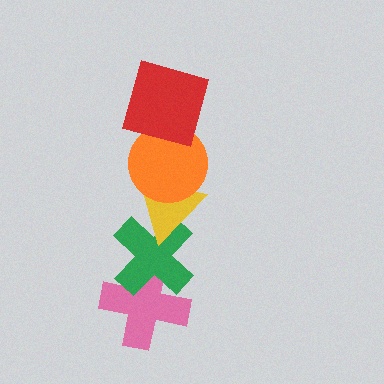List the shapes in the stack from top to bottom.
From top to bottom: the red square, the orange circle, the yellow triangle, the green cross, the pink cross.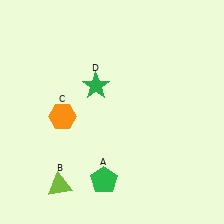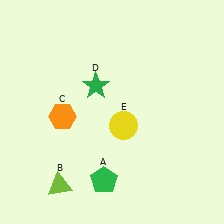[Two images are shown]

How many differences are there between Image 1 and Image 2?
There is 1 difference between the two images.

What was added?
A yellow circle (E) was added in Image 2.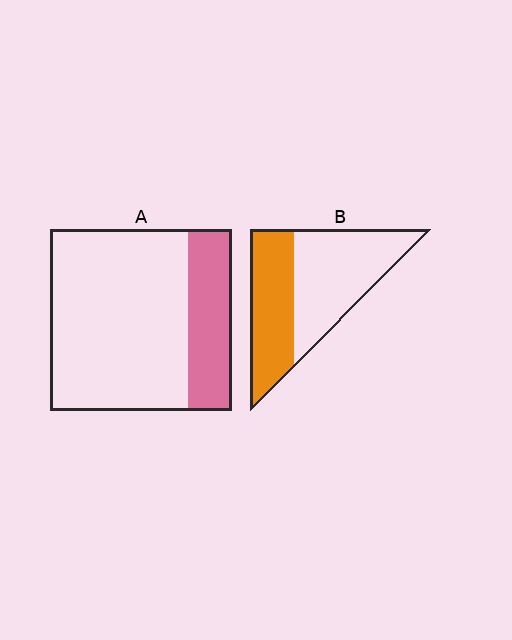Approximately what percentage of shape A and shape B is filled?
A is approximately 25% and B is approximately 45%.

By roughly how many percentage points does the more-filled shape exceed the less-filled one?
By roughly 20 percentage points (B over A).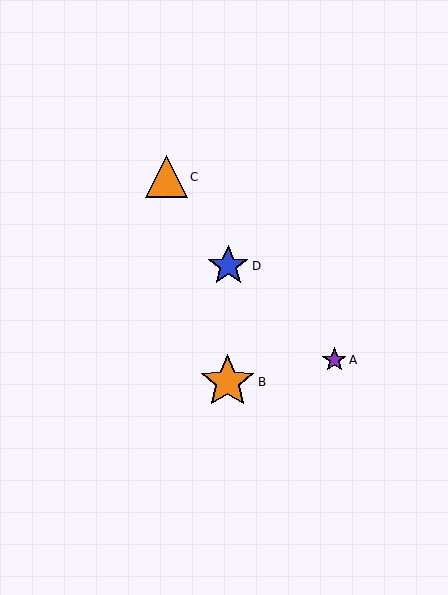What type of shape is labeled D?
Shape D is a blue star.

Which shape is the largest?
The orange star (labeled B) is the largest.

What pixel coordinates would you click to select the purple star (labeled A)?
Click at (334, 360) to select the purple star A.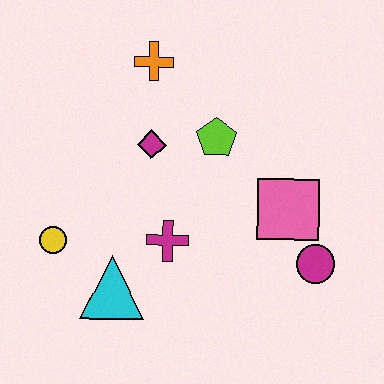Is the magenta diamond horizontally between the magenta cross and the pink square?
No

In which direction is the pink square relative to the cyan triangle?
The pink square is to the right of the cyan triangle.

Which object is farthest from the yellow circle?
The magenta circle is farthest from the yellow circle.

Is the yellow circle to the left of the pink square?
Yes